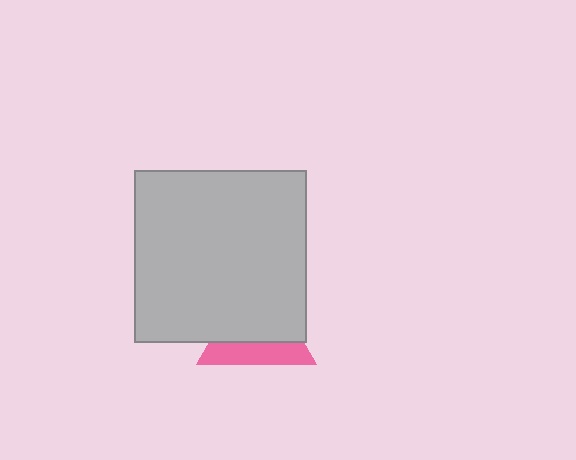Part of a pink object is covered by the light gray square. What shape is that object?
It is a triangle.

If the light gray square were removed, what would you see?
You would see the complete pink triangle.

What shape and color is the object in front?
The object in front is a light gray square.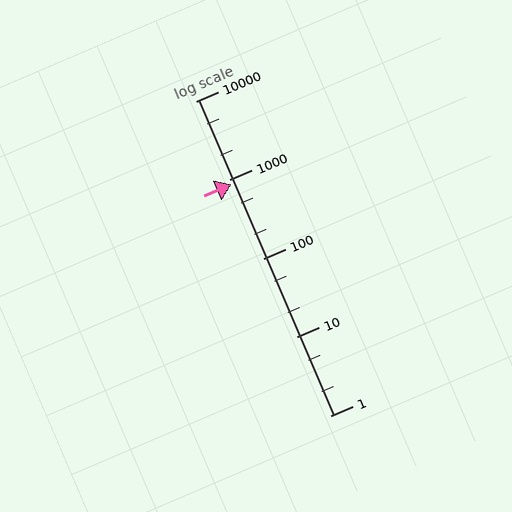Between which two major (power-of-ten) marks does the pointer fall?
The pointer is between 100 and 1000.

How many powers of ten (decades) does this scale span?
The scale spans 4 decades, from 1 to 10000.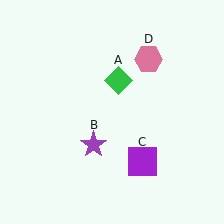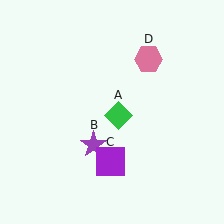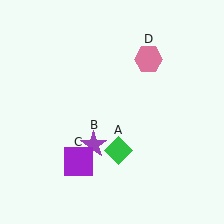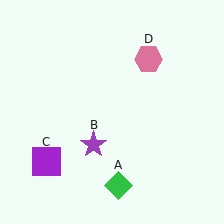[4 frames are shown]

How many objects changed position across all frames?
2 objects changed position: green diamond (object A), purple square (object C).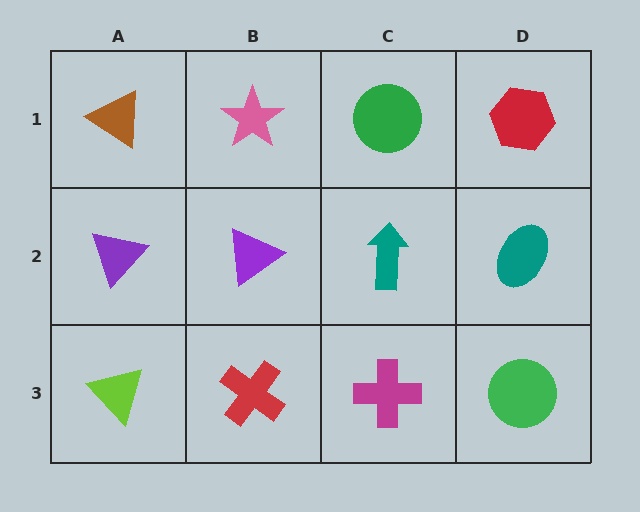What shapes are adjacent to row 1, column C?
A teal arrow (row 2, column C), a pink star (row 1, column B), a red hexagon (row 1, column D).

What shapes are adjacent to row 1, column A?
A purple triangle (row 2, column A), a pink star (row 1, column B).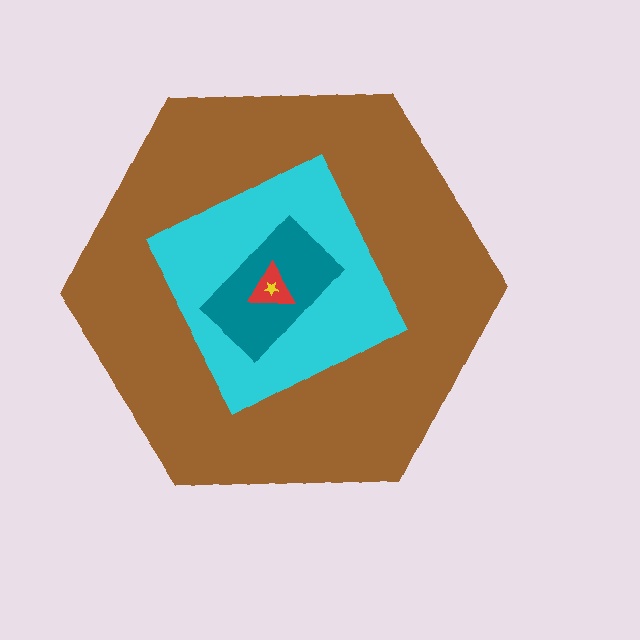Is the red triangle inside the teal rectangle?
Yes.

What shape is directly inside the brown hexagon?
The cyan square.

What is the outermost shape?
The brown hexagon.